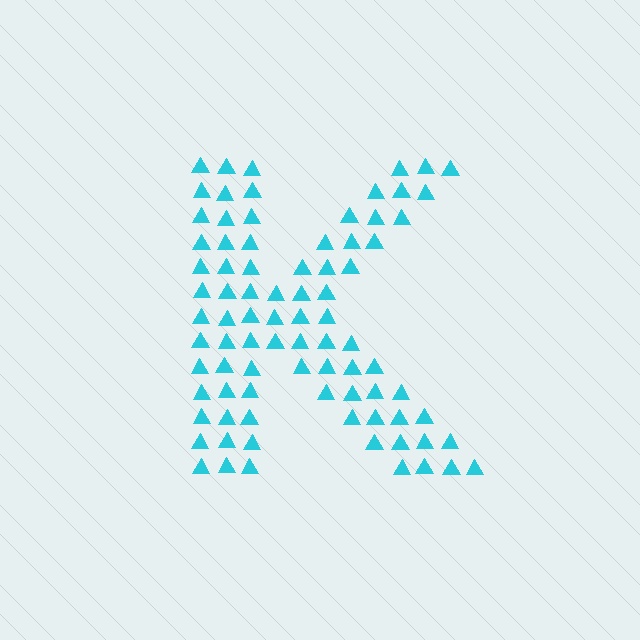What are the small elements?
The small elements are triangles.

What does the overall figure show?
The overall figure shows the letter K.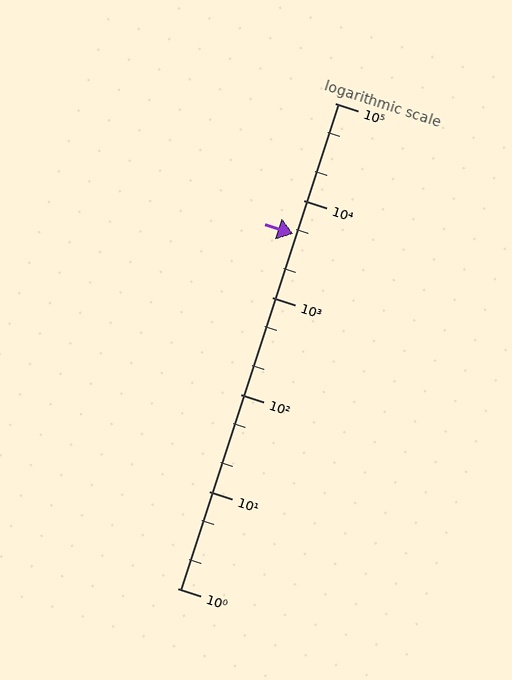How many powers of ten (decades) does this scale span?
The scale spans 5 decades, from 1 to 100000.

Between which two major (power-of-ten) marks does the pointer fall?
The pointer is between 1000 and 10000.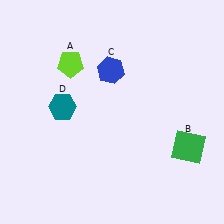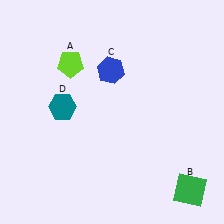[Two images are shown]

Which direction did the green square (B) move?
The green square (B) moved down.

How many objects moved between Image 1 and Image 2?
1 object moved between the two images.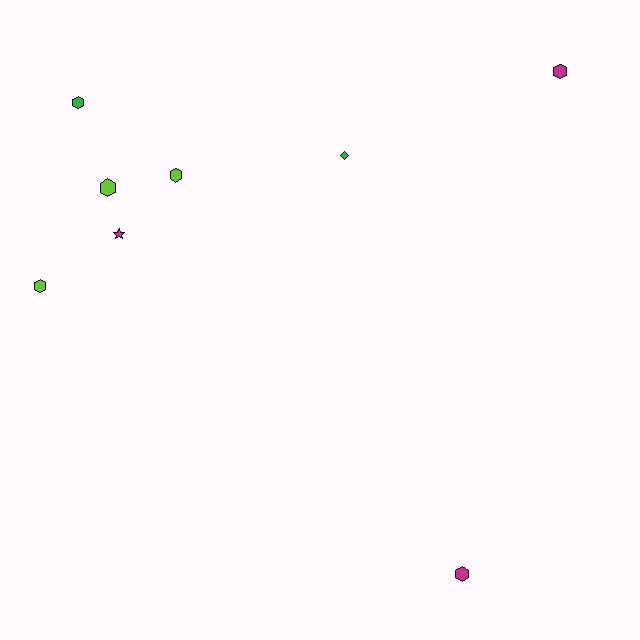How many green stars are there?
There are no green stars.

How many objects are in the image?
There are 8 objects.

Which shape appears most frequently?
Hexagon, with 6 objects.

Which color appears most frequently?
Magenta, with 3 objects.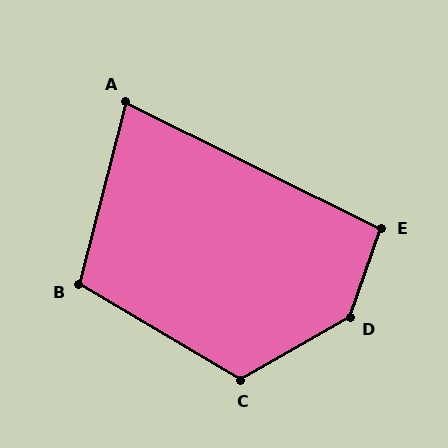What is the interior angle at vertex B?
Approximately 106 degrees (obtuse).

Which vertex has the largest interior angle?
D, at approximately 139 degrees.